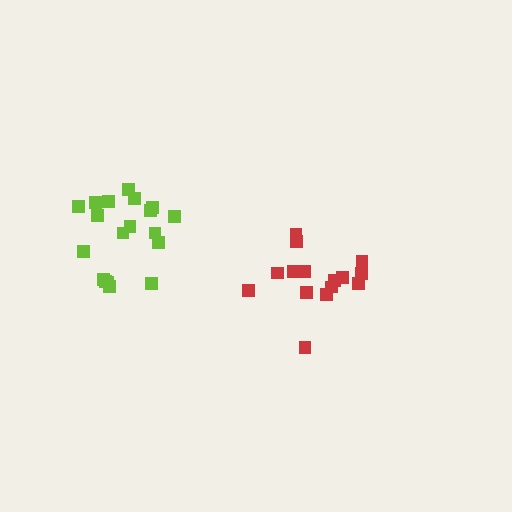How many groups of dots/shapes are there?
There are 2 groups.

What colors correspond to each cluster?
The clusters are colored: lime, red.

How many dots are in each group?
Group 1: 19 dots, Group 2: 15 dots (34 total).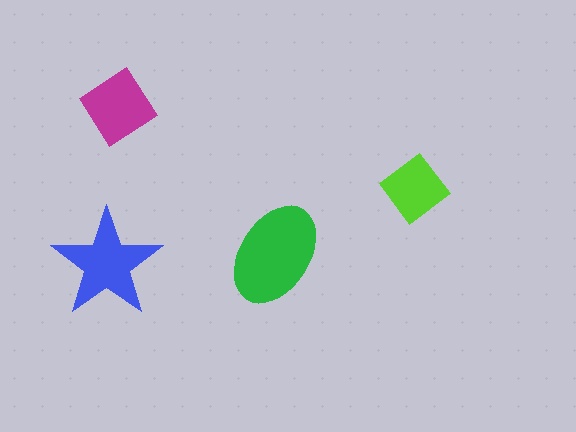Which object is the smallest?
The lime diamond.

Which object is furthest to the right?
The lime diamond is rightmost.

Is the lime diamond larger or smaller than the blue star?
Smaller.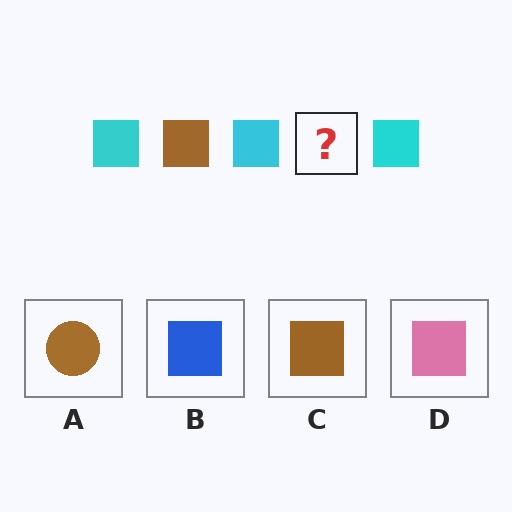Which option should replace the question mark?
Option C.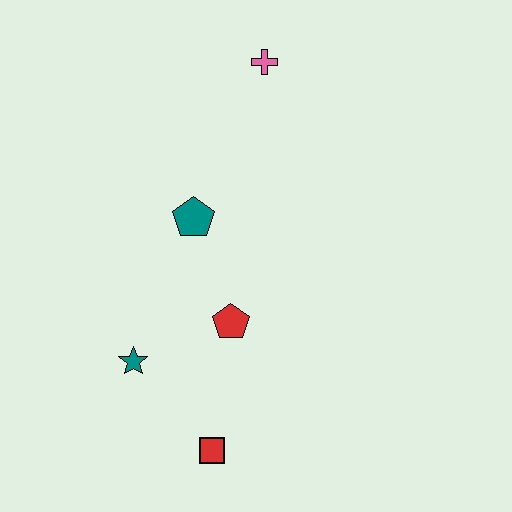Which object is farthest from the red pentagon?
The pink cross is farthest from the red pentagon.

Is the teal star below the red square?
No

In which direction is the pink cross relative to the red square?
The pink cross is above the red square.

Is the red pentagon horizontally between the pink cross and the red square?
Yes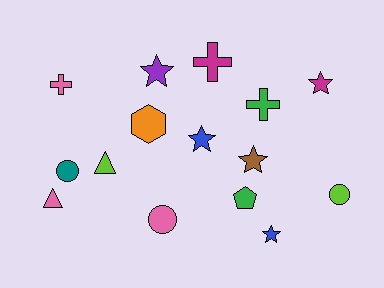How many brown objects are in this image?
There is 1 brown object.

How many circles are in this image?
There are 3 circles.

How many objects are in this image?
There are 15 objects.